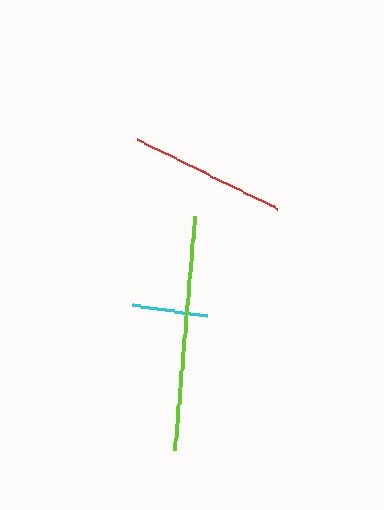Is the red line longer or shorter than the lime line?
The lime line is longer than the red line.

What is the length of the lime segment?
The lime segment is approximately 234 pixels long.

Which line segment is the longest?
The lime line is the longest at approximately 234 pixels.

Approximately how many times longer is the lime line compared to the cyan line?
The lime line is approximately 3.1 times the length of the cyan line.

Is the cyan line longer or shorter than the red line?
The red line is longer than the cyan line.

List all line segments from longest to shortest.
From longest to shortest: lime, red, cyan.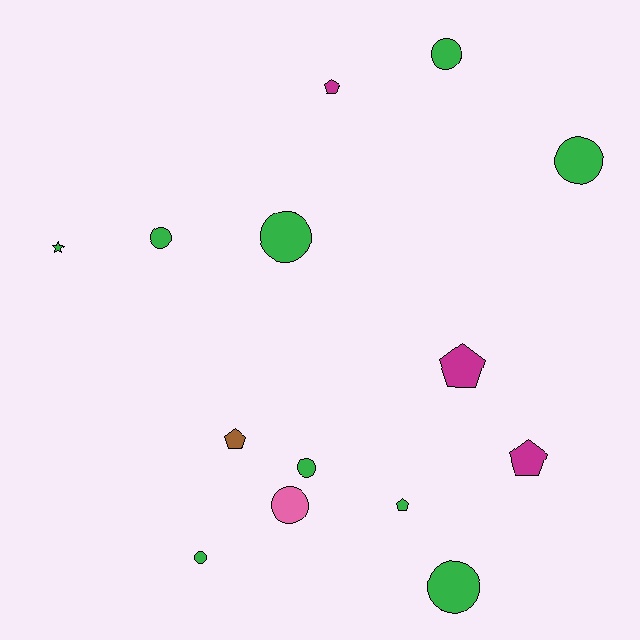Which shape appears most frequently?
Circle, with 8 objects.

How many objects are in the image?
There are 14 objects.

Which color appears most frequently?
Green, with 9 objects.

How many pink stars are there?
There are no pink stars.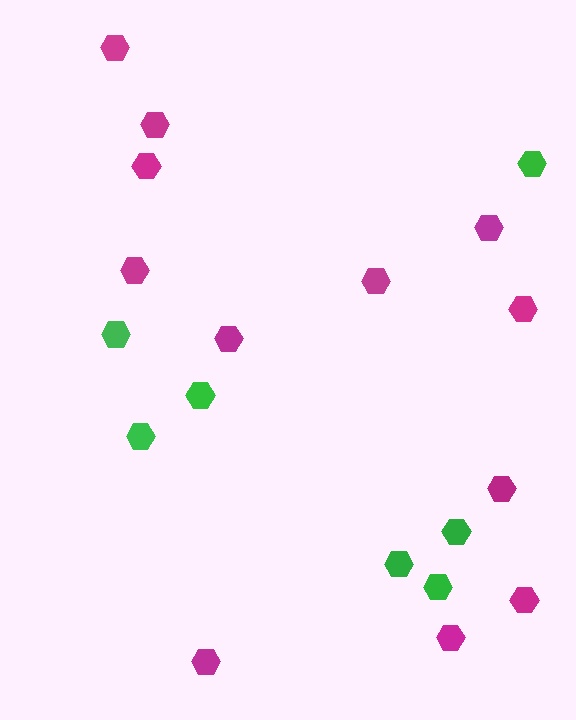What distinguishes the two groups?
There are 2 groups: one group of green hexagons (7) and one group of magenta hexagons (12).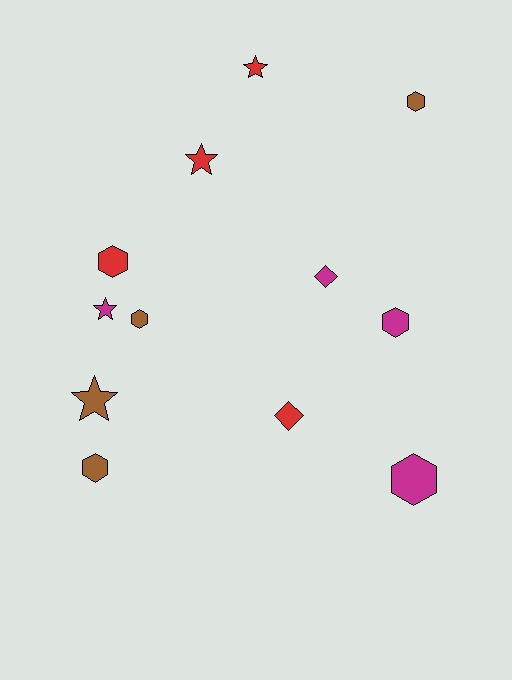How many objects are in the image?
There are 12 objects.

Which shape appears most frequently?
Hexagon, with 6 objects.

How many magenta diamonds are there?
There is 1 magenta diamond.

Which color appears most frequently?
Brown, with 4 objects.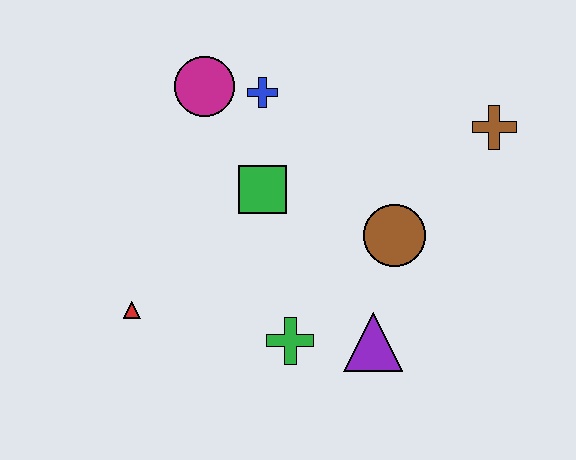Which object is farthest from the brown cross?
The red triangle is farthest from the brown cross.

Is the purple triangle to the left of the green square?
No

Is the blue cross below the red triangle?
No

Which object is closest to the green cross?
The purple triangle is closest to the green cross.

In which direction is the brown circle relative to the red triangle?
The brown circle is to the right of the red triangle.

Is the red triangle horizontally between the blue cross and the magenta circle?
No